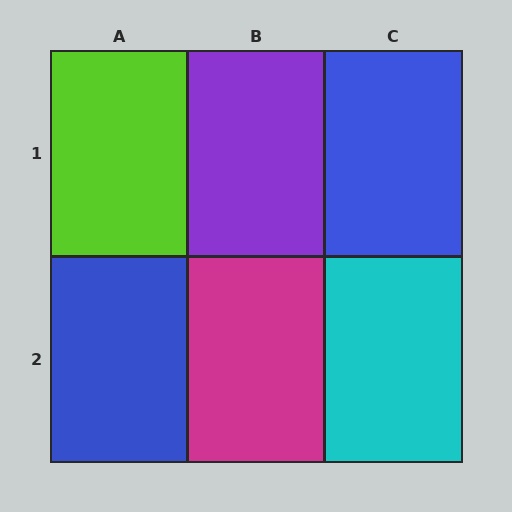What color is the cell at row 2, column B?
Magenta.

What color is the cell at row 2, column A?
Blue.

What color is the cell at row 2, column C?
Cyan.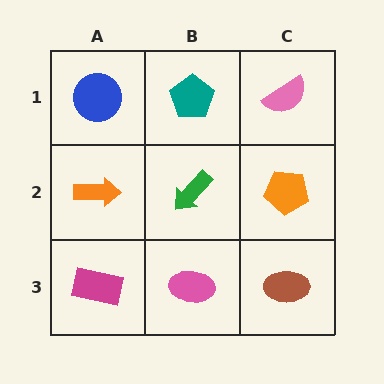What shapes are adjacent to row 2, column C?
A pink semicircle (row 1, column C), a brown ellipse (row 3, column C), a green arrow (row 2, column B).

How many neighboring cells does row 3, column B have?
3.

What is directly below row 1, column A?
An orange arrow.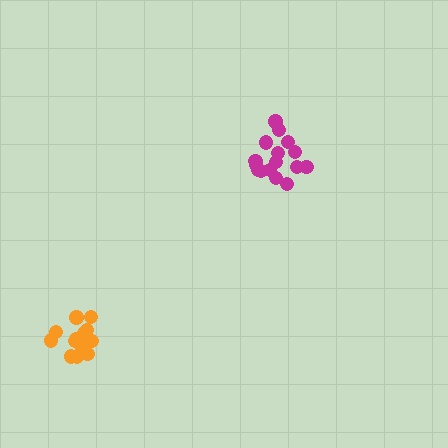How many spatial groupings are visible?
There are 2 spatial groupings.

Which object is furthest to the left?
The orange cluster is leftmost.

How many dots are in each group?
Group 1: 16 dots, Group 2: 13 dots (29 total).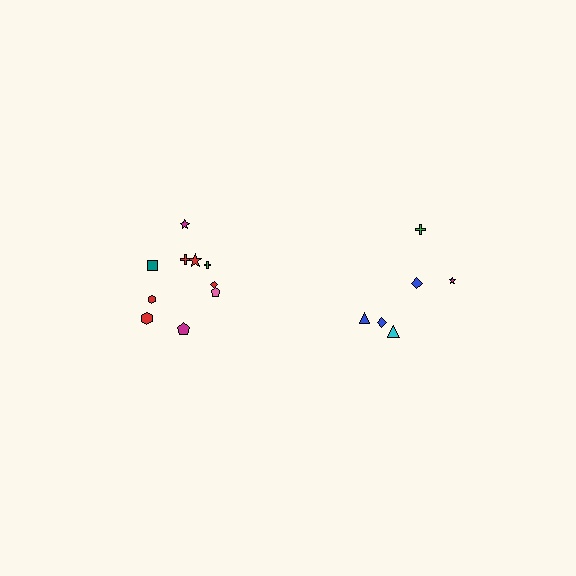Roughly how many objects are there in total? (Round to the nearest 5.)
Roughly 15 objects in total.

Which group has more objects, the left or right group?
The left group.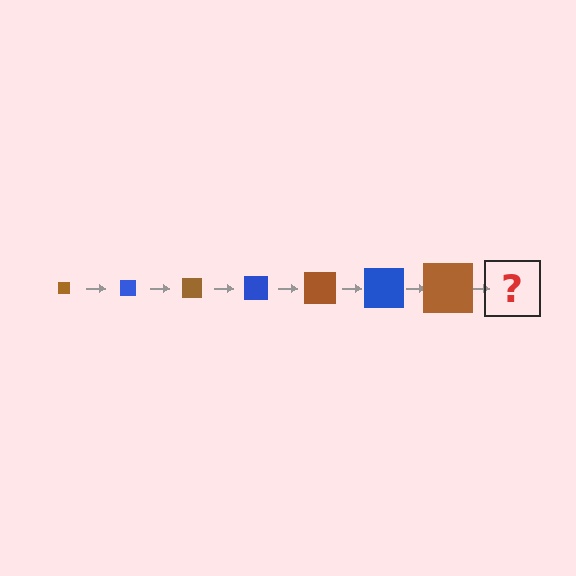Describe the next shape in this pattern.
It should be a blue square, larger than the previous one.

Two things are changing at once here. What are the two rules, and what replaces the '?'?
The two rules are that the square grows larger each step and the color cycles through brown and blue. The '?' should be a blue square, larger than the previous one.